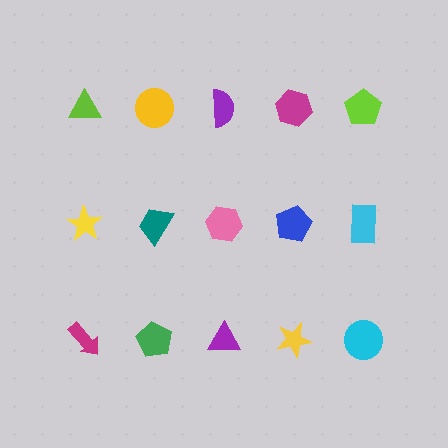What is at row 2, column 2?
A teal trapezoid.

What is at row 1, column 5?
A lime pentagon.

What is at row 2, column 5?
A cyan rectangle.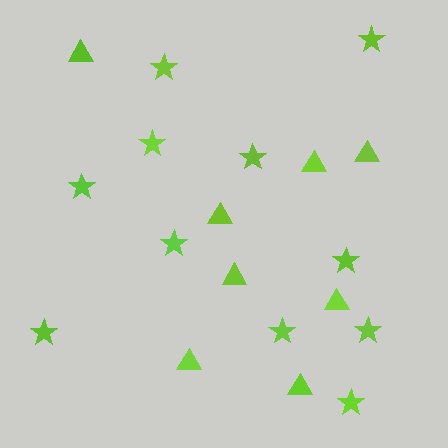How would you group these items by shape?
There are 2 groups: one group of stars (11) and one group of triangles (8).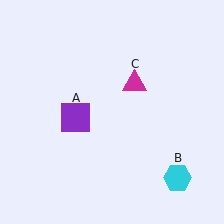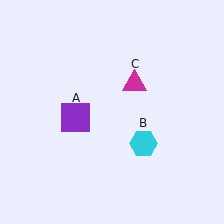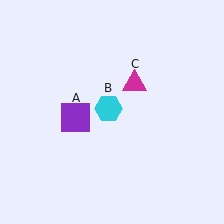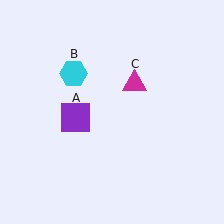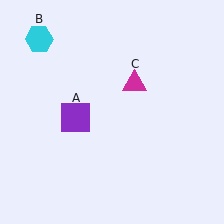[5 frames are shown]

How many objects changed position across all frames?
1 object changed position: cyan hexagon (object B).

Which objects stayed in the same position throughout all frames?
Purple square (object A) and magenta triangle (object C) remained stationary.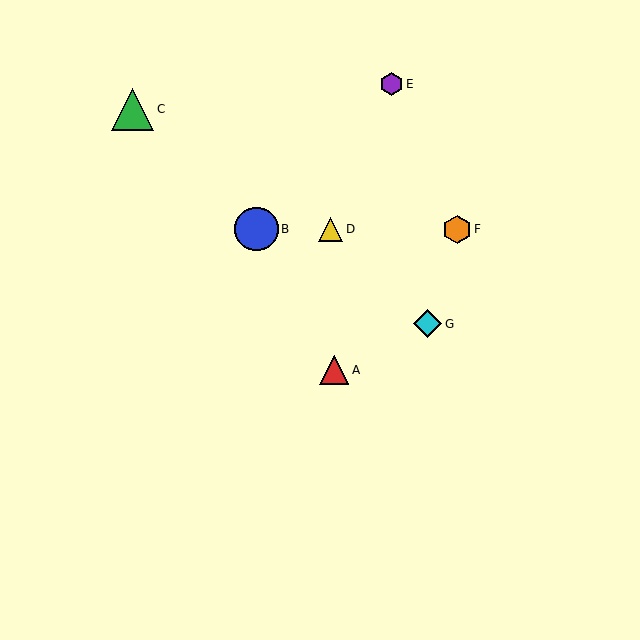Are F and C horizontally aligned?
No, F is at y≈229 and C is at y≈109.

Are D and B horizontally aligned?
Yes, both are at y≈229.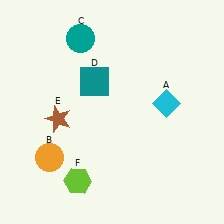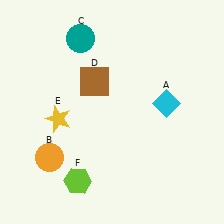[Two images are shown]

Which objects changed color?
D changed from teal to brown. E changed from brown to yellow.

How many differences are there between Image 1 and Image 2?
There are 2 differences between the two images.